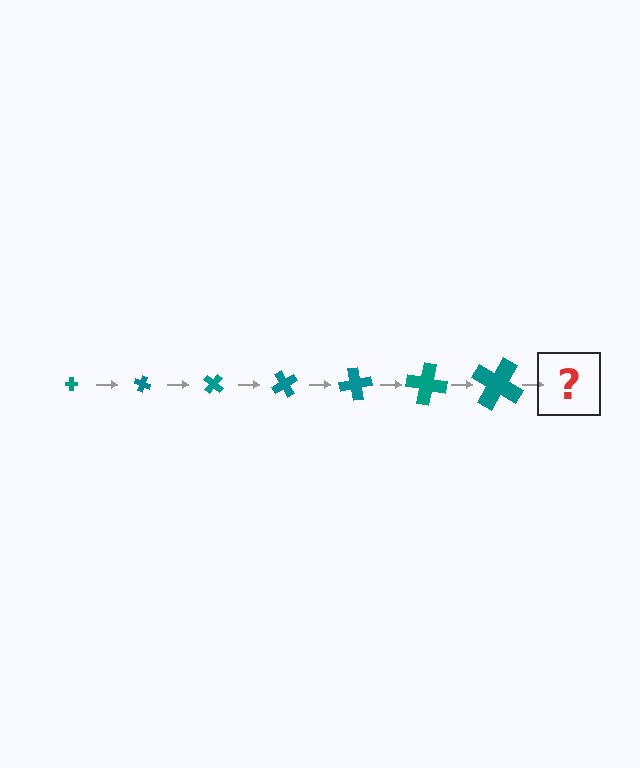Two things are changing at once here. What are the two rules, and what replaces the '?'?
The two rules are that the cross grows larger each step and it rotates 20 degrees each step. The '?' should be a cross, larger than the previous one and rotated 140 degrees from the start.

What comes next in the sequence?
The next element should be a cross, larger than the previous one and rotated 140 degrees from the start.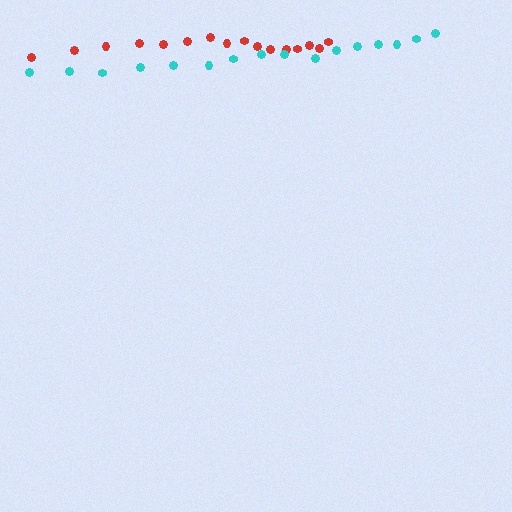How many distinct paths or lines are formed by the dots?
There are 2 distinct paths.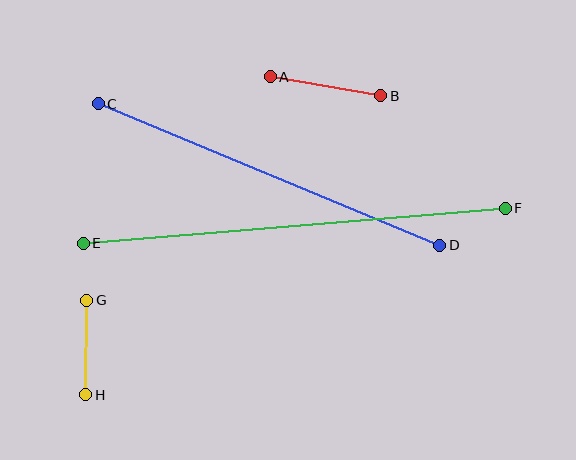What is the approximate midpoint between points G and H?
The midpoint is at approximately (86, 347) pixels.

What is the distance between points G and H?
The distance is approximately 95 pixels.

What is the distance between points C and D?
The distance is approximately 369 pixels.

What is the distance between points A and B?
The distance is approximately 112 pixels.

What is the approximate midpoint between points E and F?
The midpoint is at approximately (294, 226) pixels.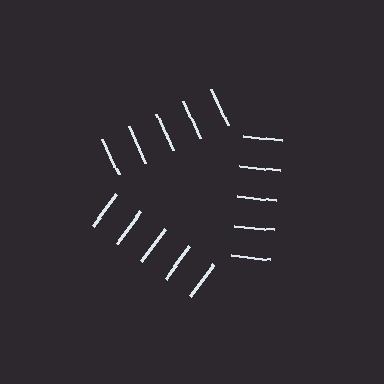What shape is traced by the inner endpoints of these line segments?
An illusory triangle — the line segments terminate on its edges but no continuous stroke is drawn.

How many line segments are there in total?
15 — 5 along each of the 3 edges.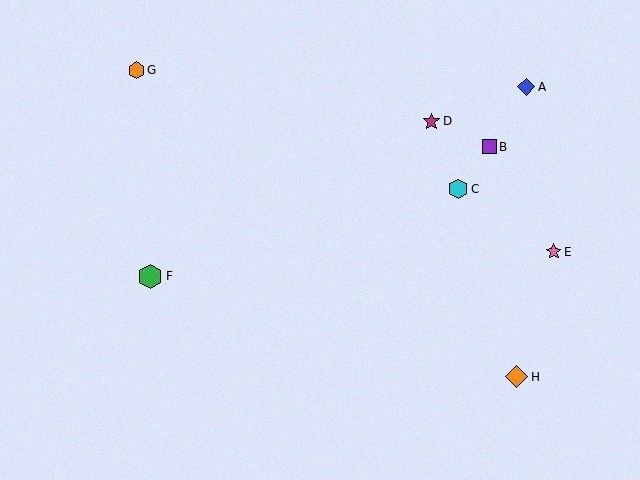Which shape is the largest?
The green hexagon (labeled F) is the largest.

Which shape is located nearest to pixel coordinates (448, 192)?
The cyan hexagon (labeled C) at (458, 189) is nearest to that location.